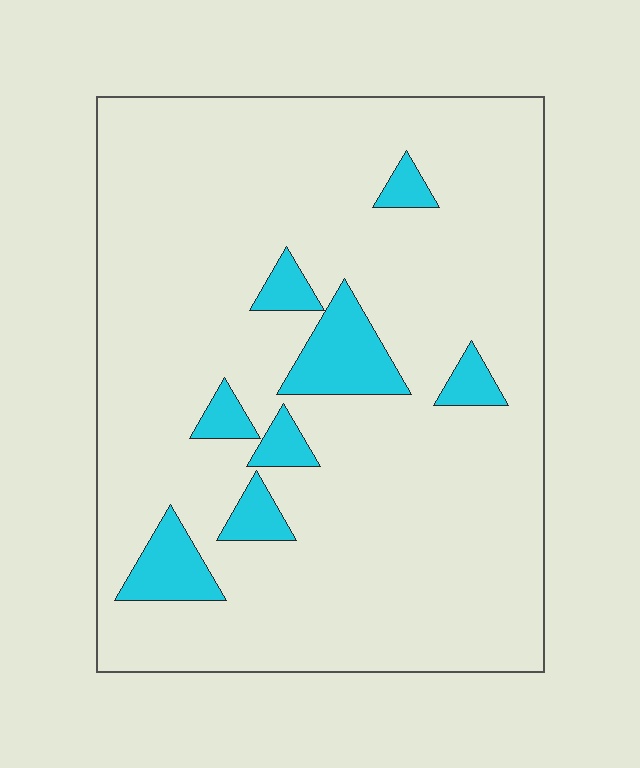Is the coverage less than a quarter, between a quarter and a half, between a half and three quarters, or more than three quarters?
Less than a quarter.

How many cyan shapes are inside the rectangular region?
8.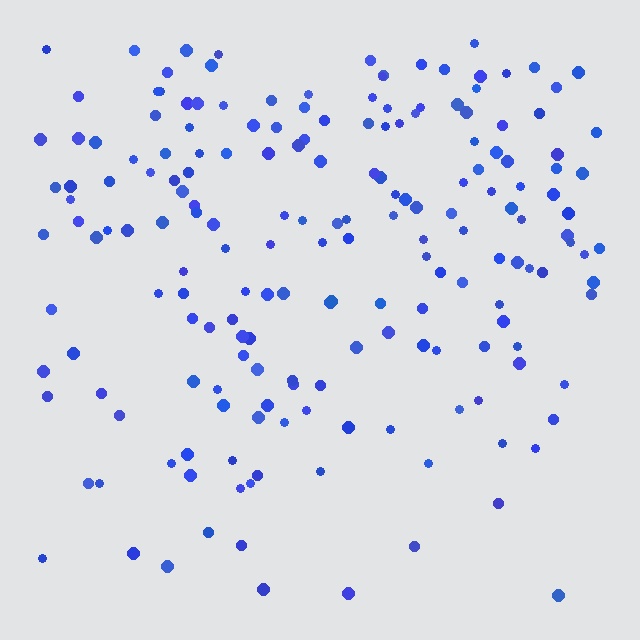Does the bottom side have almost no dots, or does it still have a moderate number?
Still a moderate number, just noticeably fewer than the top.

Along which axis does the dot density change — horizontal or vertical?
Vertical.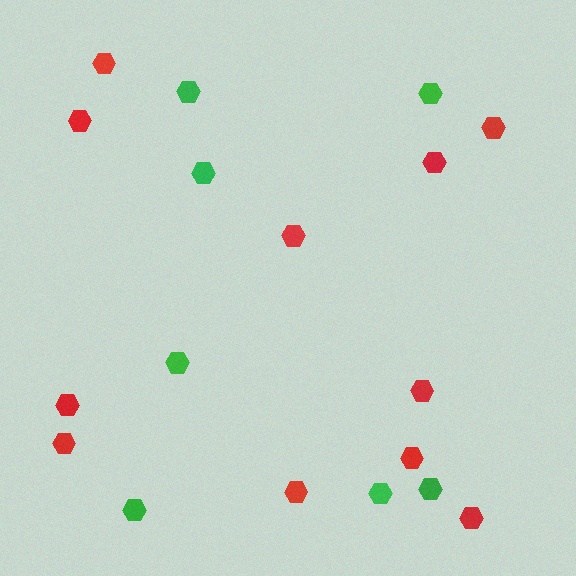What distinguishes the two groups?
There are 2 groups: one group of green hexagons (7) and one group of red hexagons (11).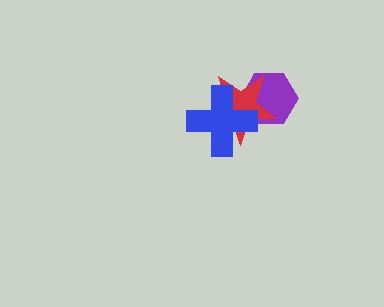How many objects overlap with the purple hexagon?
2 objects overlap with the purple hexagon.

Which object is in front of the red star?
The blue cross is in front of the red star.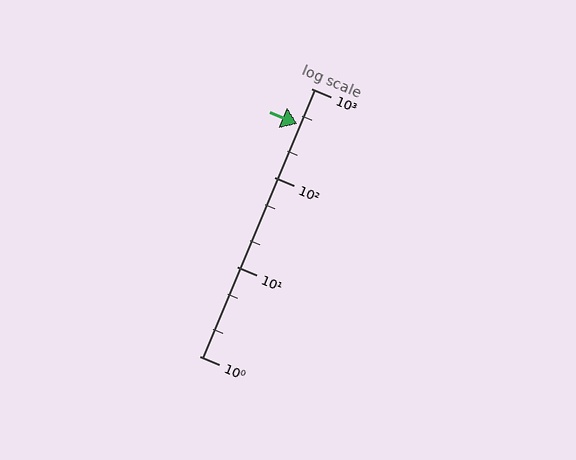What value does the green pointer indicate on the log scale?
The pointer indicates approximately 400.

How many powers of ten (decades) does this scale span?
The scale spans 3 decades, from 1 to 1000.